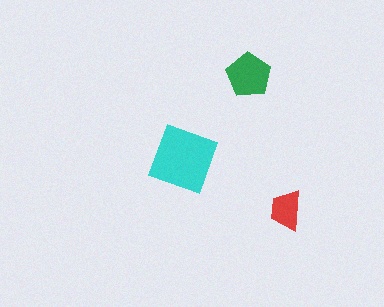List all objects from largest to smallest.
The cyan square, the green pentagon, the red trapezoid.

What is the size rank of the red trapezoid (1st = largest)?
3rd.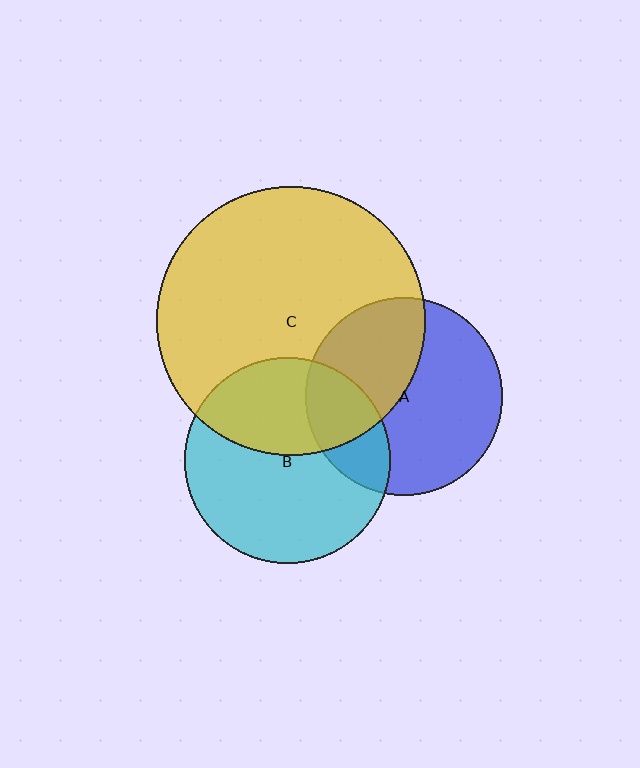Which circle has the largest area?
Circle C (yellow).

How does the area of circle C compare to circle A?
Approximately 1.9 times.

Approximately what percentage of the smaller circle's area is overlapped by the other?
Approximately 40%.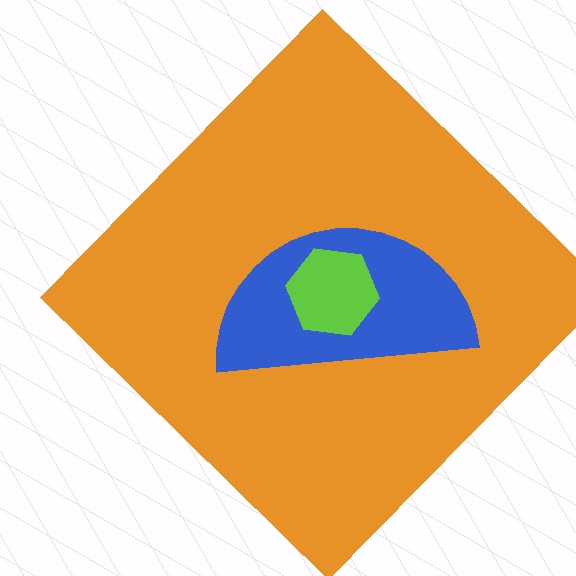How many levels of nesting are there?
3.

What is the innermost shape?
The lime hexagon.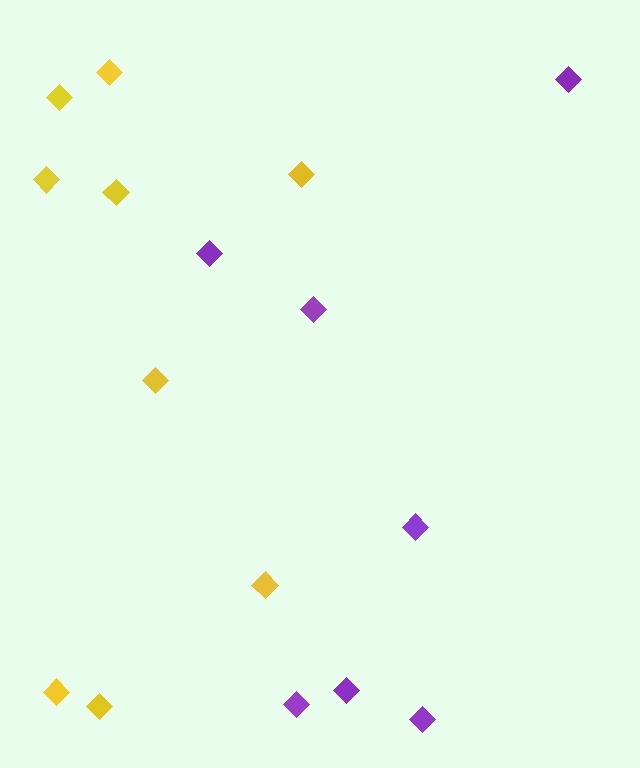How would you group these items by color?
There are 2 groups: one group of purple diamonds (7) and one group of yellow diamonds (9).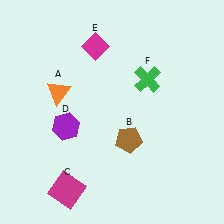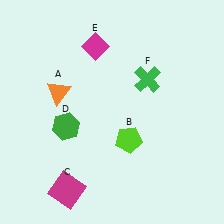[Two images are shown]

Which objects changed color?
B changed from brown to lime. D changed from purple to green.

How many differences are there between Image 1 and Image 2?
There are 2 differences between the two images.